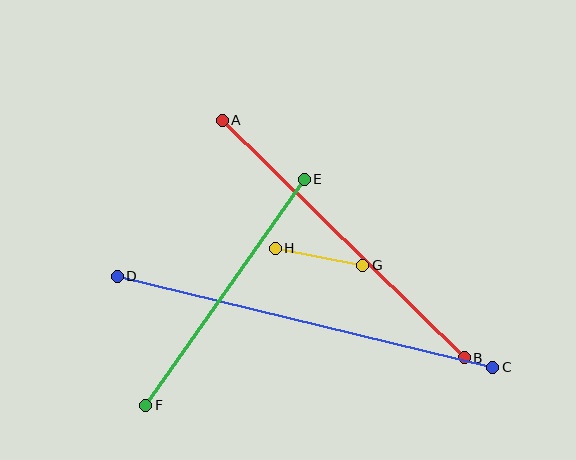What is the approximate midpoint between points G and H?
The midpoint is at approximately (319, 257) pixels.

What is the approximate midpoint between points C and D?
The midpoint is at approximately (305, 322) pixels.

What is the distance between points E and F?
The distance is approximately 276 pixels.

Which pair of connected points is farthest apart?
Points C and D are farthest apart.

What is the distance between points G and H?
The distance is approximately 89 pixels.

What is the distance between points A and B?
The distance is approximately 339 pixels.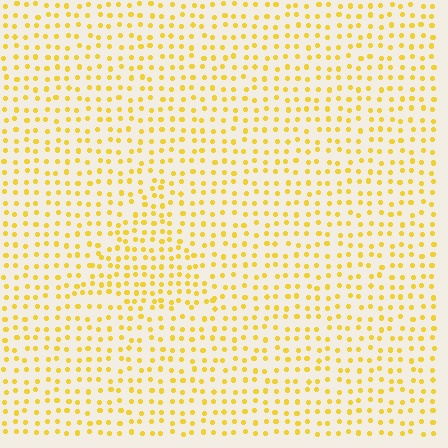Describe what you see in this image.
The image contains small yellow elements arranged at two different densities. A triangle-shaped region is visible where the elements are more densely packed than the surrounding area.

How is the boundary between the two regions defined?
The boundary is defined by a change in element density (approximately 1.4x ratio). All elements are the same color, size, and shape.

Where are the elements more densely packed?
The elements are more densely packed inside the triangle boundary.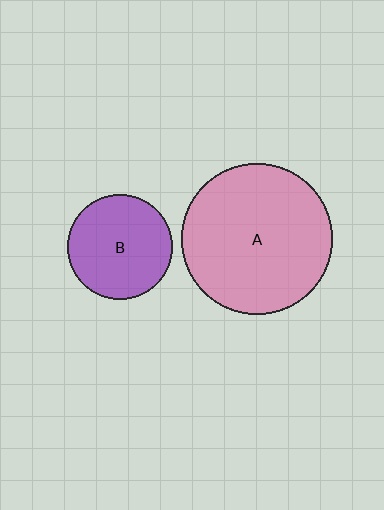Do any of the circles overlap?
No, none of the circles overlap.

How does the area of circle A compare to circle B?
Approximately 2.1 times.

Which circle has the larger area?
Circle A (pink).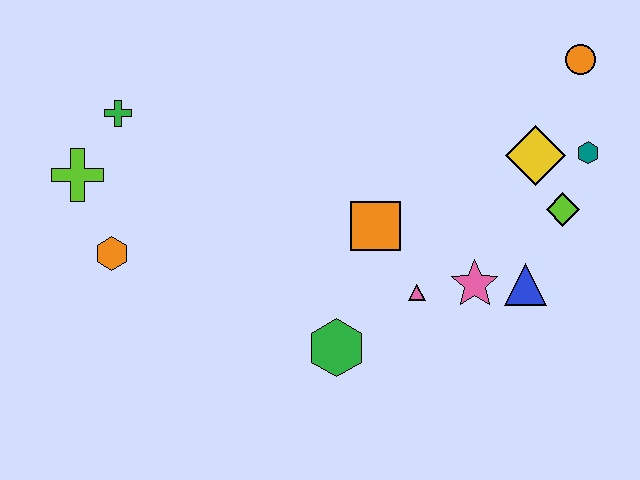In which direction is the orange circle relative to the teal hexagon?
The orange circle is above the teal hexagon.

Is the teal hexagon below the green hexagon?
No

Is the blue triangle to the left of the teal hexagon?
Yes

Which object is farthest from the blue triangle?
The lime cross is farthest from the blue triangle.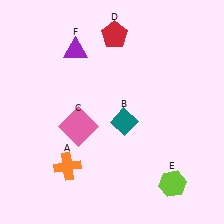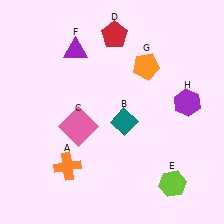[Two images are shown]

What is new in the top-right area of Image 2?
A purple hexagon (H) was added in the top-right area of Image 2.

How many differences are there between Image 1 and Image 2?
There are 2 differences between the two images.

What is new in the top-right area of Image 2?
An orange pentagon (G) was added in the top-right area of Image 2.